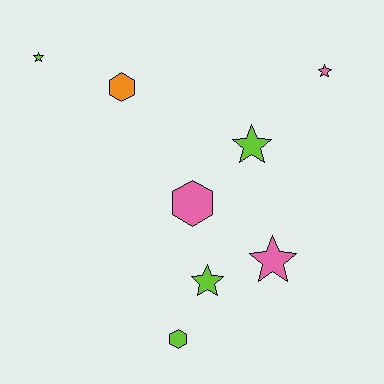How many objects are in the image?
There are 8 objects.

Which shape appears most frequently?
Star, with 5 objects.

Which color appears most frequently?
Lime, with 4 objects.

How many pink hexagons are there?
There is 1 pink hexagon.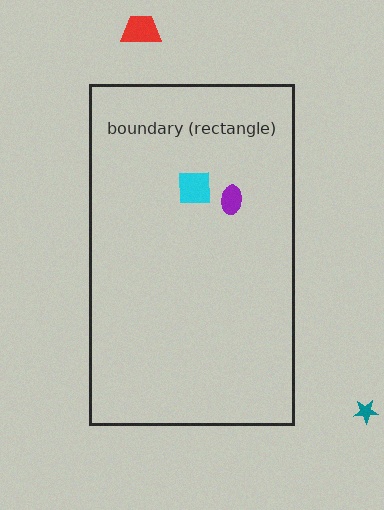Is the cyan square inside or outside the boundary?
Inside.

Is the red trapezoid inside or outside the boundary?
Outside.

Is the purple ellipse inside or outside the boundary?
Inside.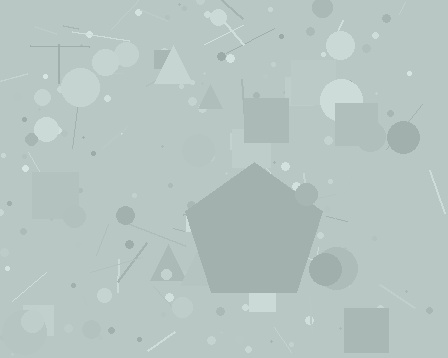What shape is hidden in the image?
A pentagon is hidden in the image.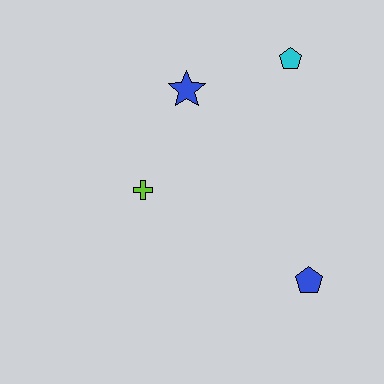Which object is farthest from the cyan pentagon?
The blue pentagon is farthest from the cyan pentagon.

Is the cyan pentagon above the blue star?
Yes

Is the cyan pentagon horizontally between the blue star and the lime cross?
No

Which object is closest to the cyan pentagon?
The blue star is closest to the cyan pentagon.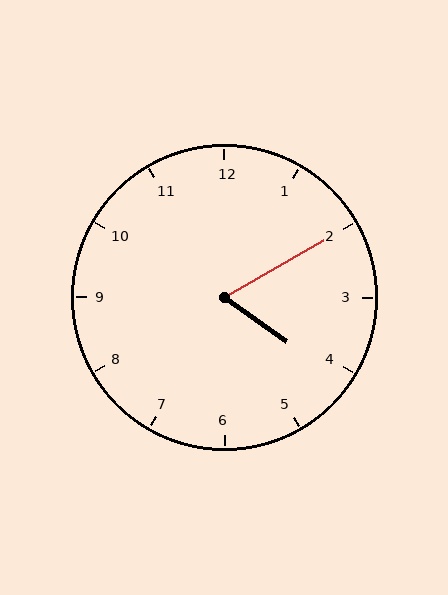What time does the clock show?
4:10.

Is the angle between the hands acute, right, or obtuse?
It is acute.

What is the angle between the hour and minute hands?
Approximately 65 degrees.